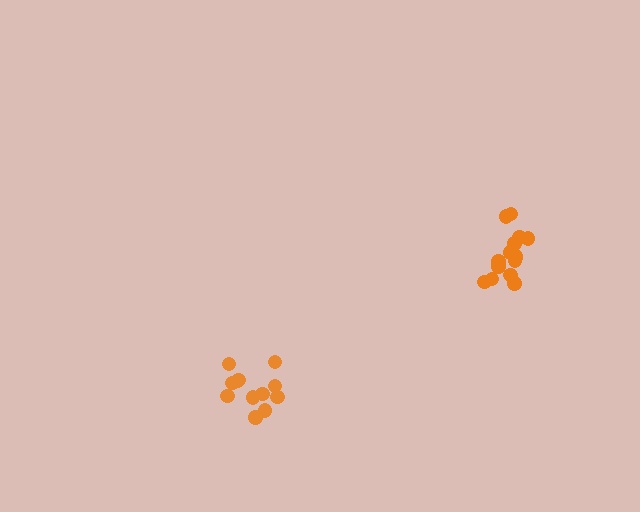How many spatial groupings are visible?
There are 2 spatial groupings.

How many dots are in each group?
Group 1: 12 dots, Group 2: 15 dots (27 total).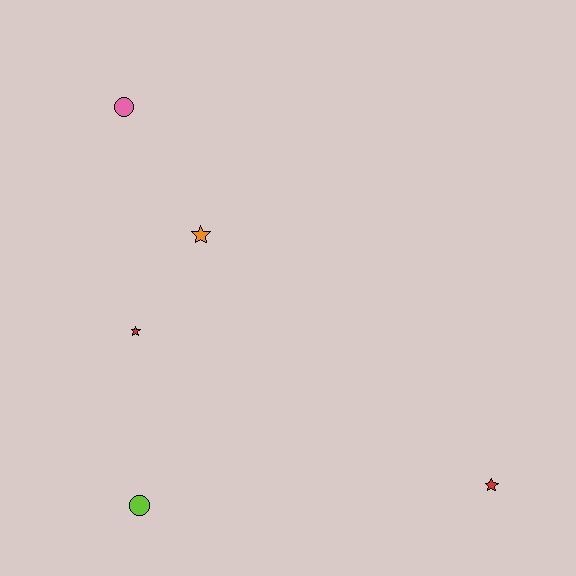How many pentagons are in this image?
There are no pentagons.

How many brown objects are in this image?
There are no brown objects.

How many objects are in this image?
There are 5 objects.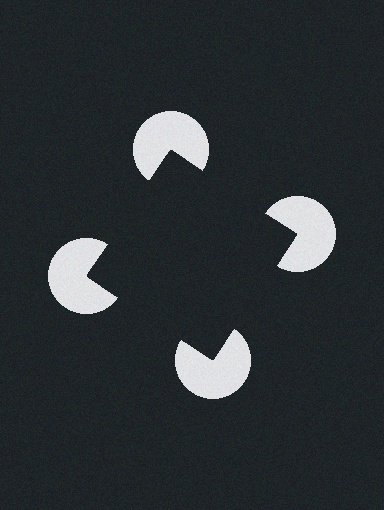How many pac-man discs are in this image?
There are 4 — one at each vertex of the illusory square.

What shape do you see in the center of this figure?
An illusory square — its edges are inferred from the aligned wedge cuts in the pac-man discs, not physically drawn.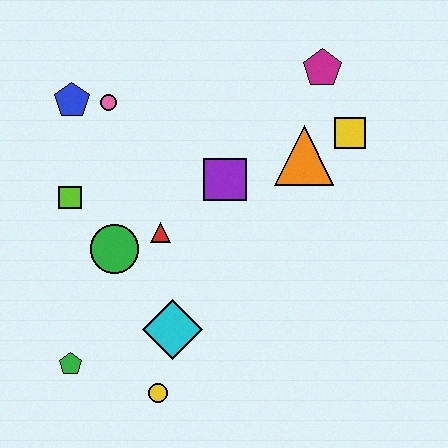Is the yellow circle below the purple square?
Yes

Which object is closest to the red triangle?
The green circle is closest to the red triangle.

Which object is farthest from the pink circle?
The yellow circle is farthest from the pink circle.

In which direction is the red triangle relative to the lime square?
The red triangle is to the right of the lime square.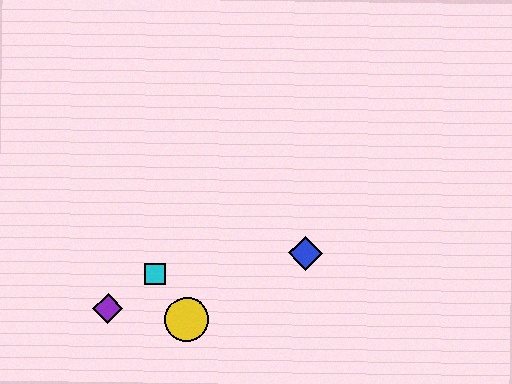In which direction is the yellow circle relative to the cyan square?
The yellow circle is below the cyan square.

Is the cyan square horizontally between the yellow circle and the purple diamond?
Yes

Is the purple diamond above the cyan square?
No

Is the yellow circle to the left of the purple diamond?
No